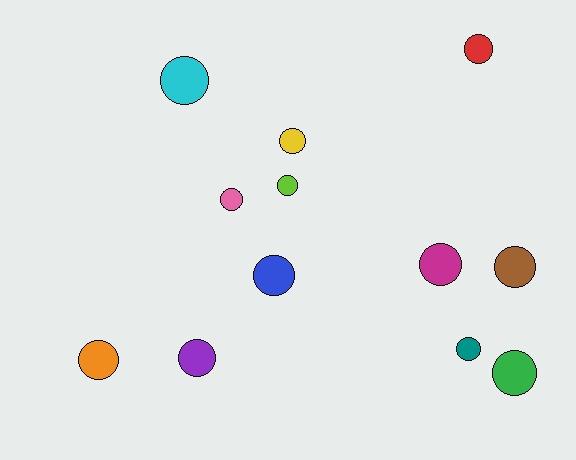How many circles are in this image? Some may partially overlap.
There are 12 circles.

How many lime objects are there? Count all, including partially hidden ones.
There is 1 lime object.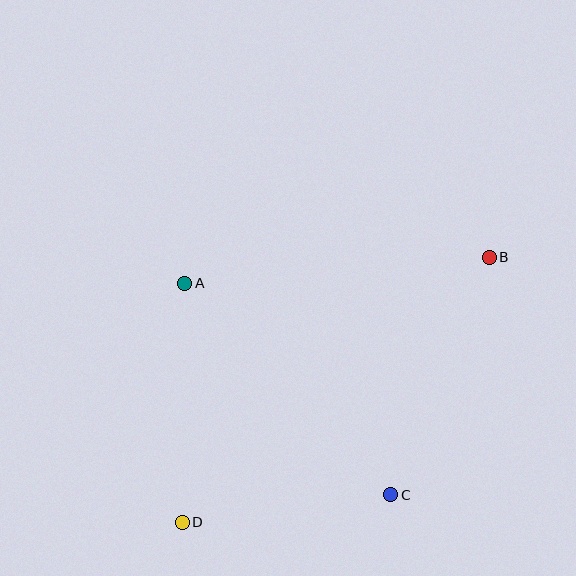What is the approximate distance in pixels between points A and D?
The distance between A and D is approximately 239 pixels.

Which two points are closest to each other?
Points C and D are closest to each other.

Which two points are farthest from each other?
Points B and D are farthest from each other.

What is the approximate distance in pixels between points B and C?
The distance between B and C is approximately 257 pixels.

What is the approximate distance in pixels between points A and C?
The distance between A and C is approximately 295 pixels.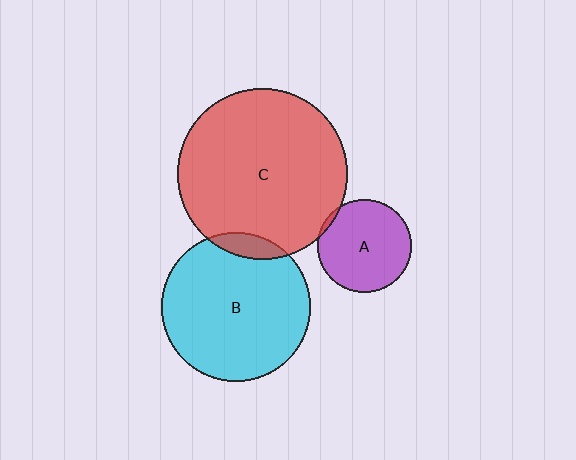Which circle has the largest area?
Circle C (red).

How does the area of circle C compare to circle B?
Approximately 1.3 times.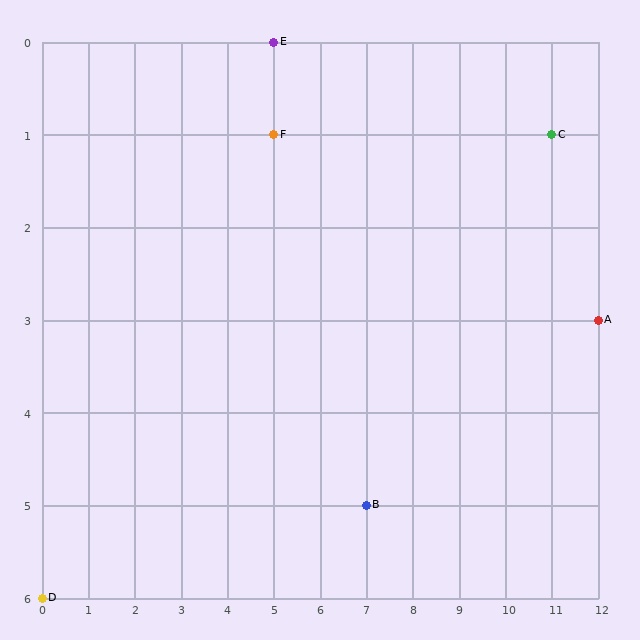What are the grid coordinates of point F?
Point F is at grid coordinates (5, 1).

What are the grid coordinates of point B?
Point B is at grid coordinates (7, 5).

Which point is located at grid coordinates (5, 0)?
Point E is at (5, 0).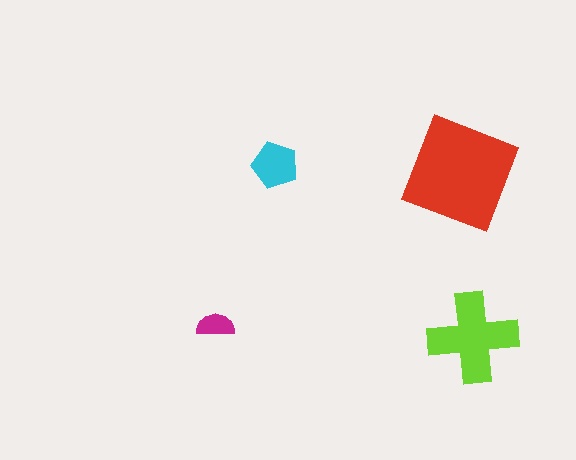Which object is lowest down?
The lime cross is bottommost.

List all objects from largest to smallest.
The red diamond, the lime cross, the cyan pentagon, the magenta semicircle.